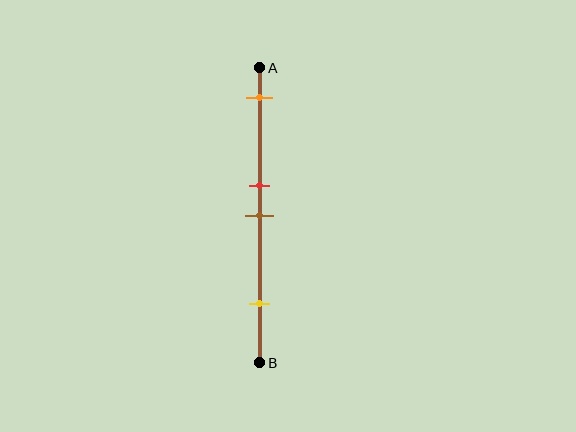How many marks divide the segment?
There are 4 marks dividing the segment.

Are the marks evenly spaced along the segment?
No, the marks are not evenly spaced.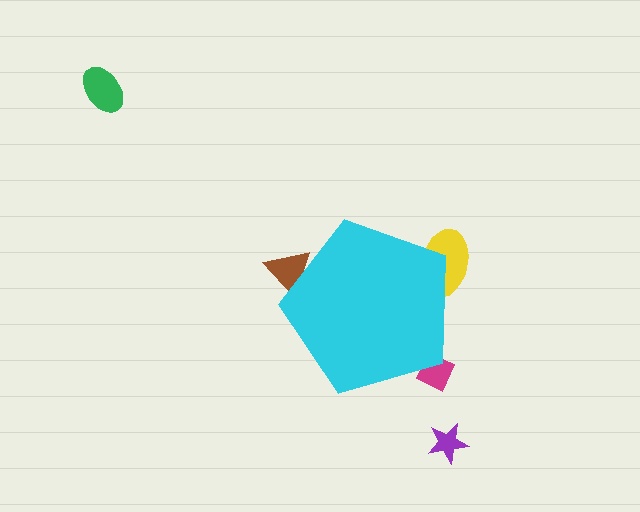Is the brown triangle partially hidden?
Yes, the brown triangle is partially hidden behind the cyan pentagon.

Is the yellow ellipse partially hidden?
Yes, the yellow ellipse is partially hidden behind the cyan pentagon.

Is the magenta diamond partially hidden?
Yes, the magenta diamond is partially hidden behind the cyan pentagon.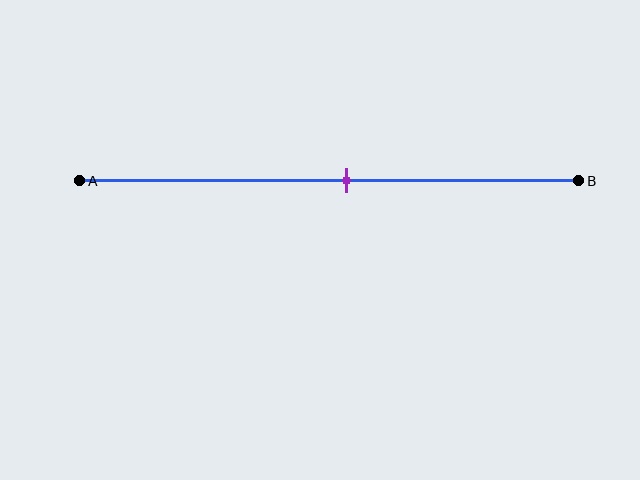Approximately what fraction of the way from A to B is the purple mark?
The purple mark is approximately 55% of the way from A to B.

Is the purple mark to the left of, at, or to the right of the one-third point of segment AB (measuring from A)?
The purple mark is to the right of the one-third point of segment AB.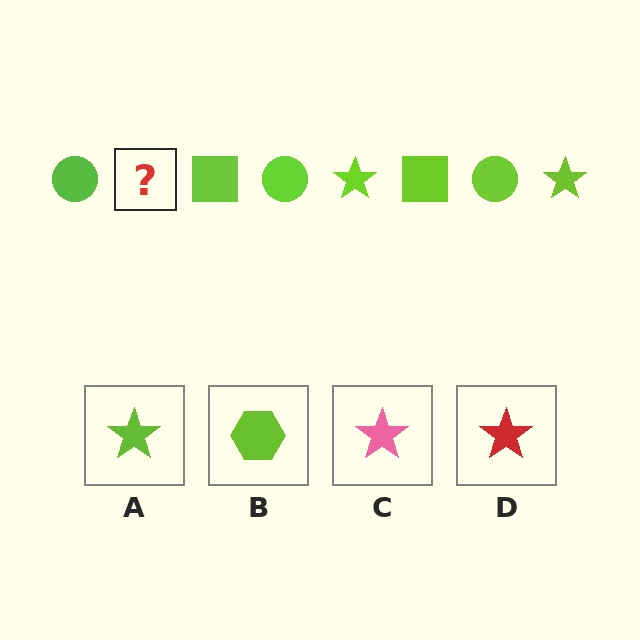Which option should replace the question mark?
Option A.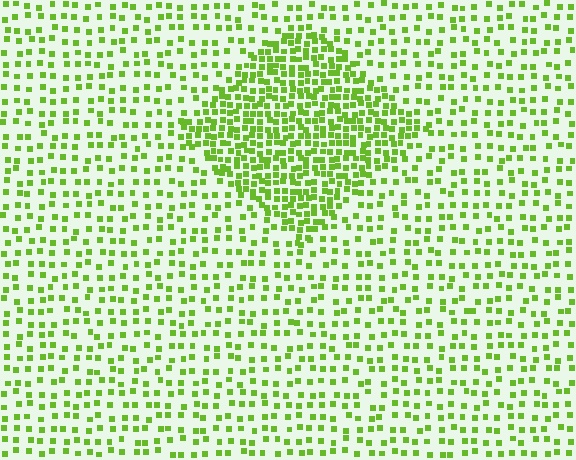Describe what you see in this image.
The image contains small lime elements arranged at two different densities. A diamond-shaped region is visible where the elements are more densely packed than the surrounding area.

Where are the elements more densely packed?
The elements are more densely packed inside the diamond boundary.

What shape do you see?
I see a diamond.